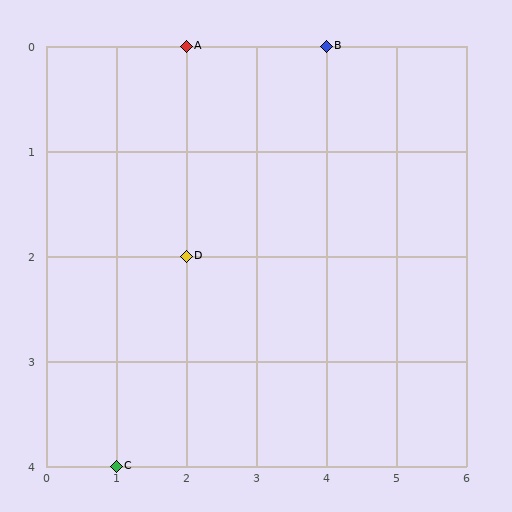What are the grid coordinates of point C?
Point C is at grid coordinates (1, 4).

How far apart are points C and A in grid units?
Points C and A are 1 column and 4 rows apart (about 4.1 grid units diagonally).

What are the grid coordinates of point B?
Point B is at grid coordinates (4, 0).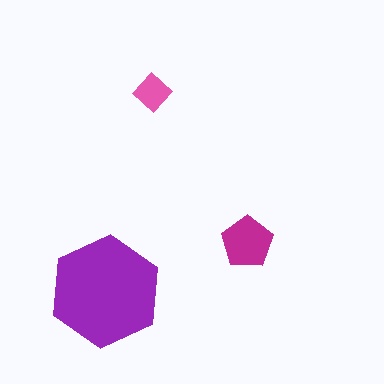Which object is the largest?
The purple hexagon.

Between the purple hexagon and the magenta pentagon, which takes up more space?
The purple hexagon.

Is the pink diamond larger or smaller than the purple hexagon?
Smaller.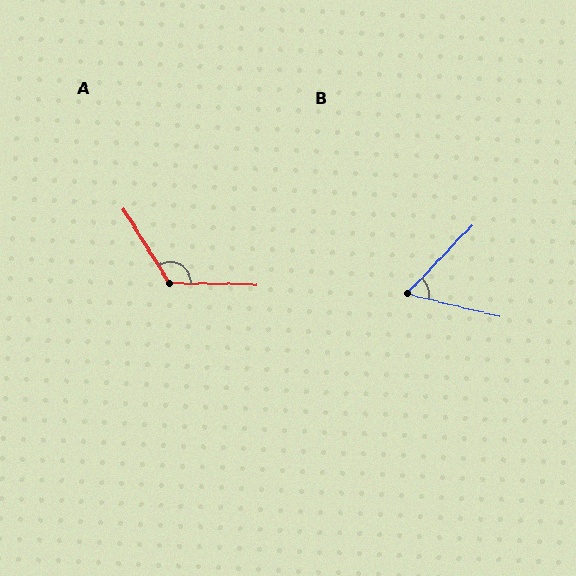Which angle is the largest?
A, at approximately 123 degrees.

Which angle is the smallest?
B, at approximately 60 degrees.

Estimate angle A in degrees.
Approximately 123 degrees.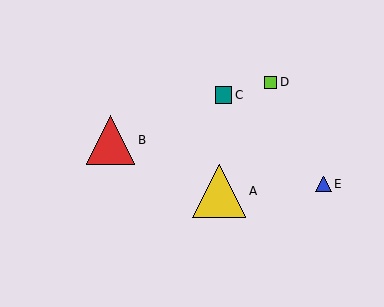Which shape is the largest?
The yellow triangle (labeled A) is the largest.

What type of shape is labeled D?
Shape D is a lime square.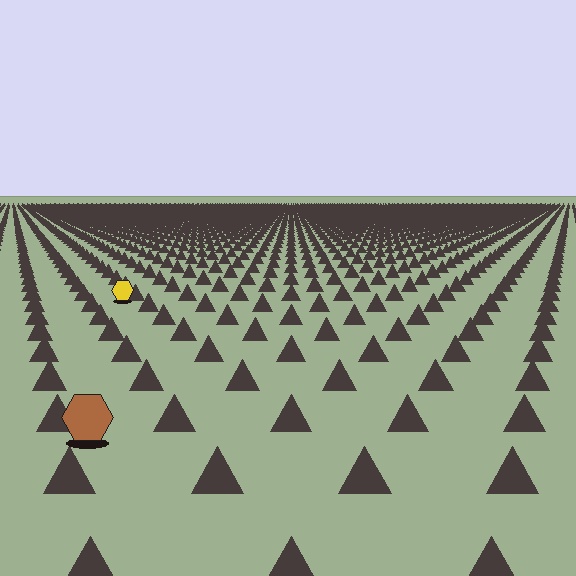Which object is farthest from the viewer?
The yellow hexagon is farthest from the viewer. It appears smaller and the ground texture around it is denser.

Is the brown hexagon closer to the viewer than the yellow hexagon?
Yes. The brown hexagon is closer — you can tell from the texture gradient: the ground texture is coarser near it.